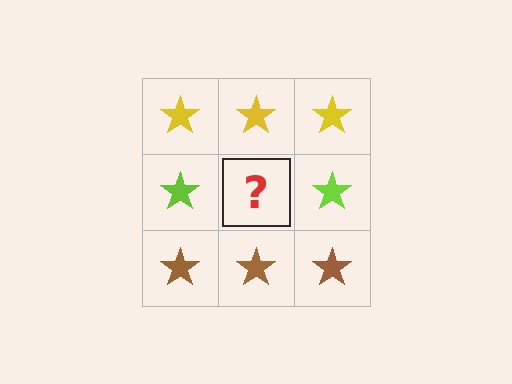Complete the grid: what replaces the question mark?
The question mark should be replaced with a lime star.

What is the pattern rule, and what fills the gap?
The rule is that each row has a consistent color. The gap should be filled with a lime star.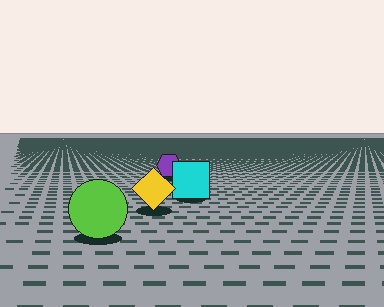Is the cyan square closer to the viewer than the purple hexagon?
Yes. The cyan square is closer — you can tell from the texture gradient: the ground texture is coarser near it.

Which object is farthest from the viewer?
The purple hexagon is farthest from the viewer. It appears smaller and the ground texture around it is denser.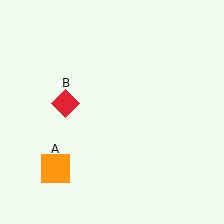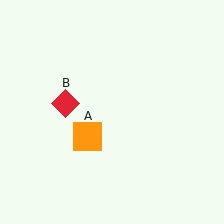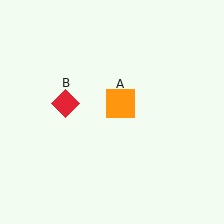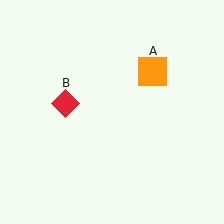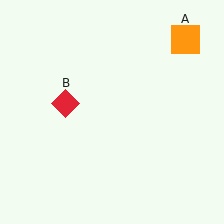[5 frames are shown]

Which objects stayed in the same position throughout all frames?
Red diamond (object B) remained stationary.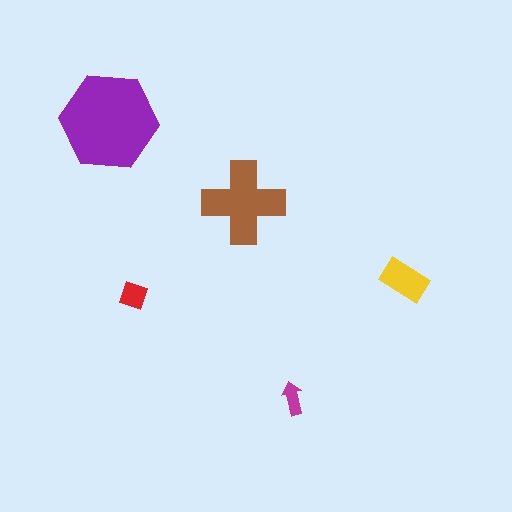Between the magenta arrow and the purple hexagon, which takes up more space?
The purple hexagon.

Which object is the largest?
The purple hexagon.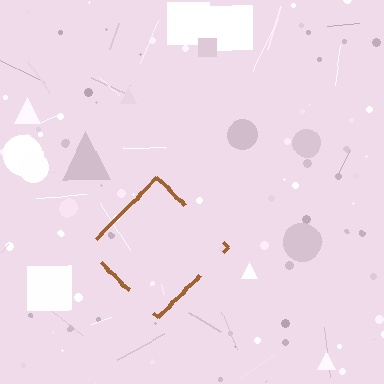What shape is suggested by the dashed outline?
The dashed outline suggests a diamond.